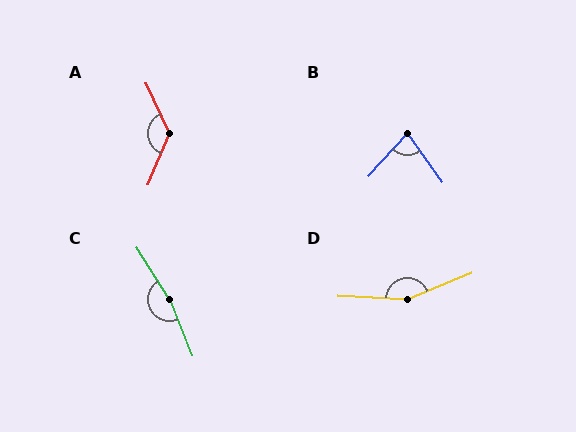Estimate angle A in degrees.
Approximately 132 degrees.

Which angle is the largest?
C, at approximately 169 degrees.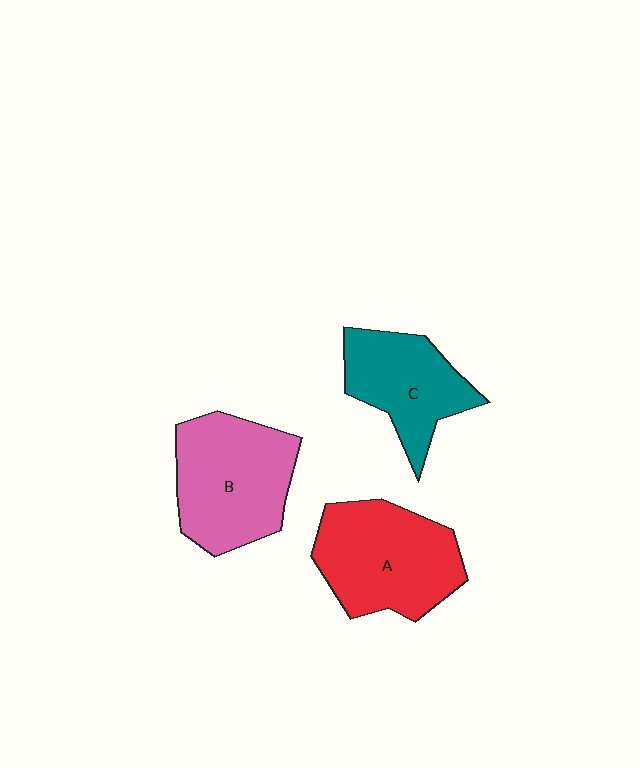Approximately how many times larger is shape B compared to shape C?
Approximately 1.3 times.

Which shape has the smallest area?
Shape C (teal).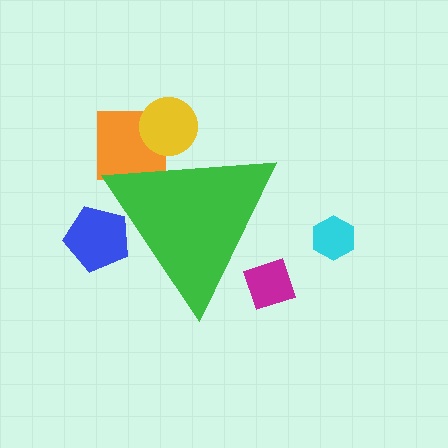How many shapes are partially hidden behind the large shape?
4 shapes are partially hidden.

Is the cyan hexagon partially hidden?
No, the cyan hexagon is fully visible.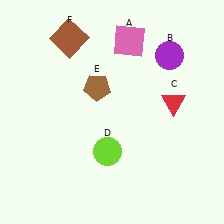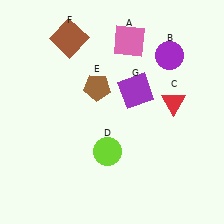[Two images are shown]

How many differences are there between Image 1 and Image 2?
There is 1 difference between the two images.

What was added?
A purple square (G) was added in Image 2.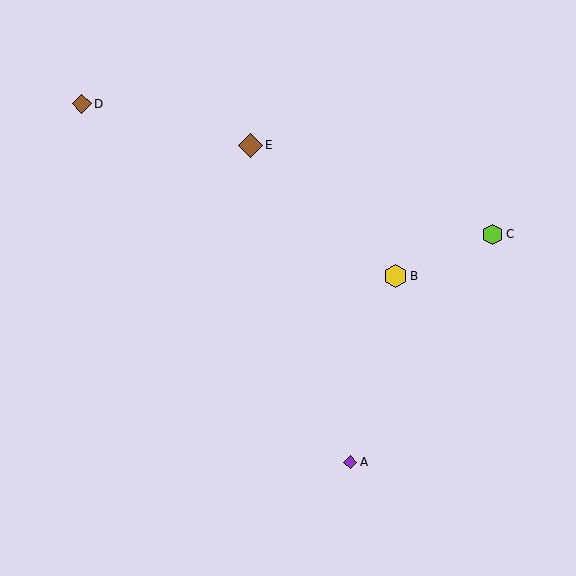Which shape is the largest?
The brown diamond (labeled E) is the largest.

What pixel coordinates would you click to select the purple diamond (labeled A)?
Click at (350, 462) to select the purple diamond A.